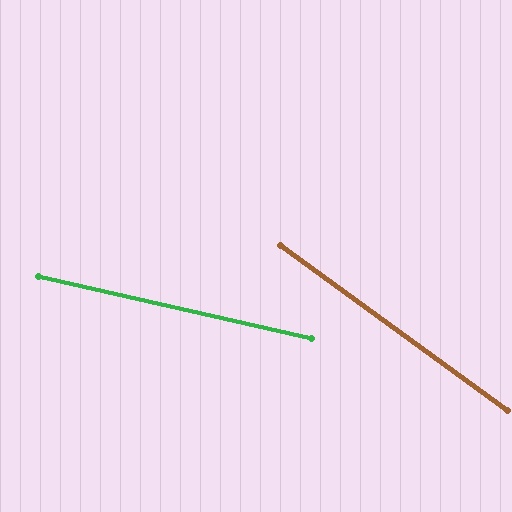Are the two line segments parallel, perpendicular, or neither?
Neither parallel nor perpendicular — they differ by about 23°.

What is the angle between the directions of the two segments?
Approximately 23 degrees.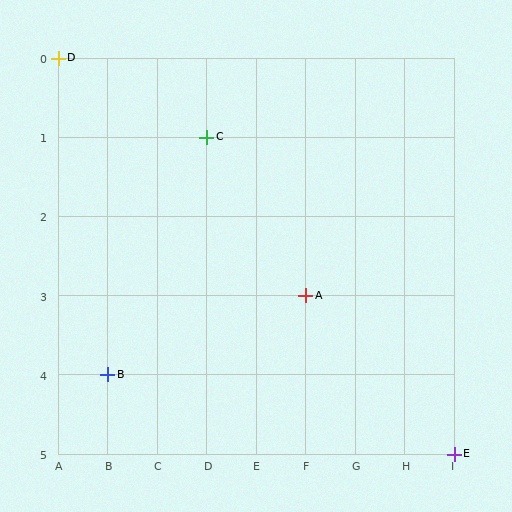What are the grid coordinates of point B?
Point B is at grid coordinates (B, 4).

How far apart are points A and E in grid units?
Points A and E are 3 columns and 2 rows apart (about 3.6 grid units diagonally).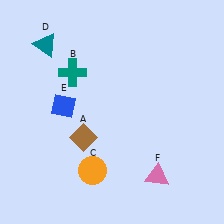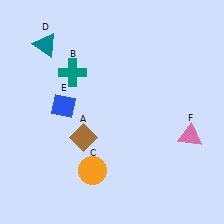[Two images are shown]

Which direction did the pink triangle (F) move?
The pink triangle (F) moved up.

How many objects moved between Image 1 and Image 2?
1 object moved between the two images.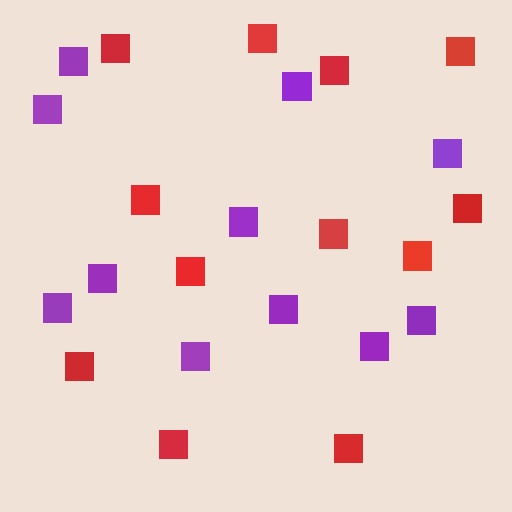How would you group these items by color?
There are 2 groups: one group of purple squares (11) and one group of red squares (12).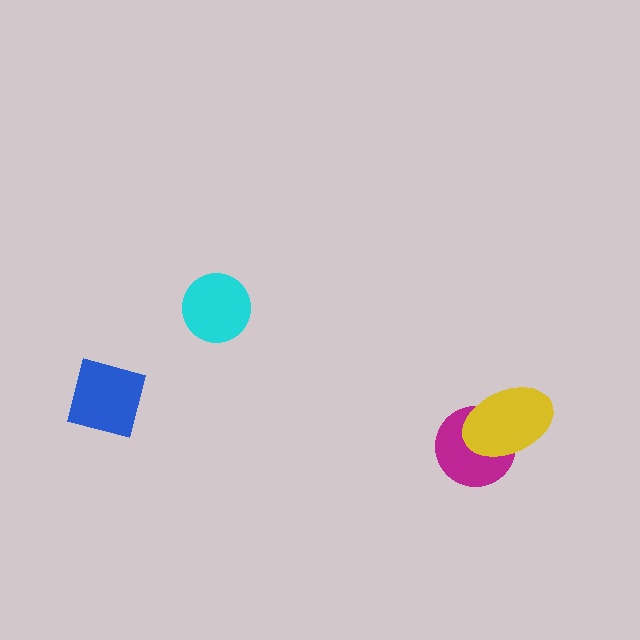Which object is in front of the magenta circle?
The yellow ellipse is in front of the magenta circle.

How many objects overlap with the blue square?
0 objects overlap with the blue square.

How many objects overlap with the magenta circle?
1 object overlaps with the magenta circle.